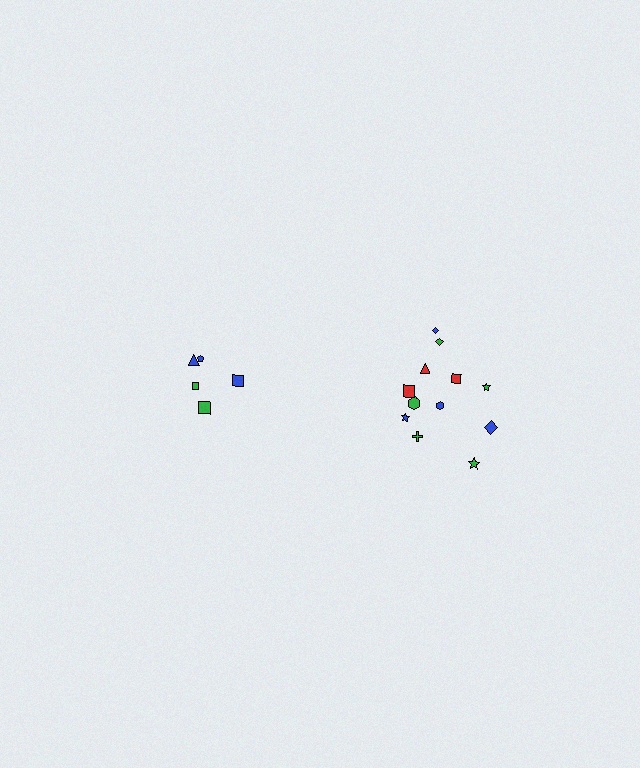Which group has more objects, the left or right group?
The right group.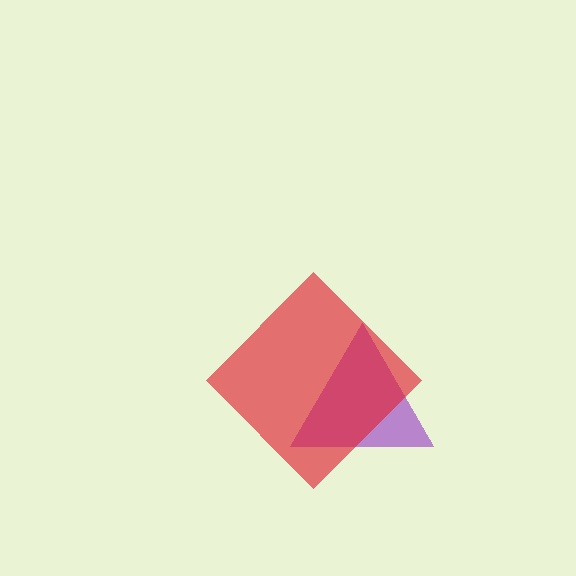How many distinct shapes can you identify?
There are 2 distinct shapes: a purple triangle, a red diamond.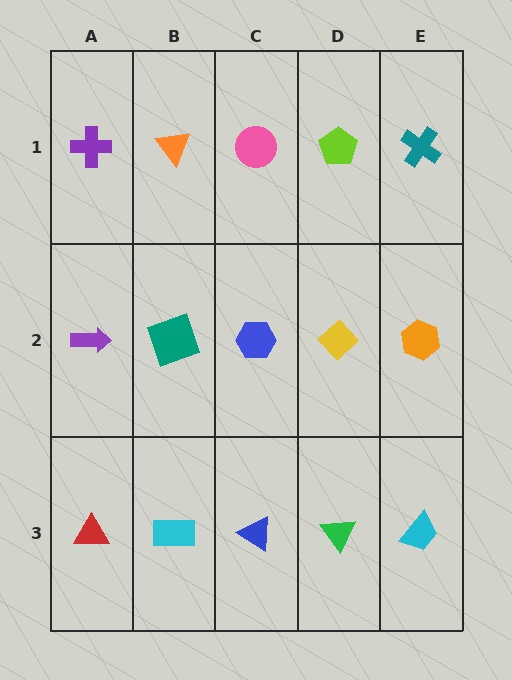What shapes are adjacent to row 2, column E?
A teal cross (row 1, column E), a cyan trapezoid (row 3, column E), a yellow diamond (row 2, column D).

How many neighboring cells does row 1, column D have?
3.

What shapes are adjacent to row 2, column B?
An orange triangle (row 1, column B), a cyan rectangle (row 3, column B), a purple arrow (row 2, column A), a blue hexagon (row 2, column C).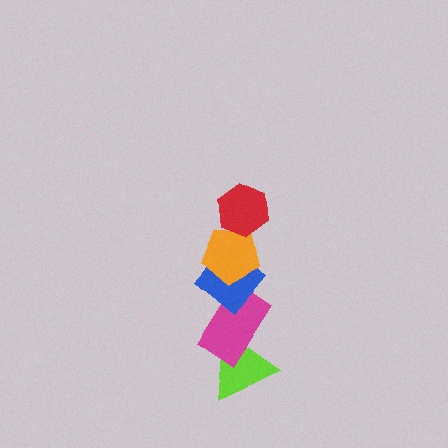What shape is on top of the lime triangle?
The magenta rectangle is on top of the lime triangle.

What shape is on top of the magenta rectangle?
The blue diamond is on top of the magenta rectangle.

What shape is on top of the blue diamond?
The orange pentagon is on top of the blue diamond.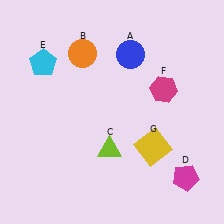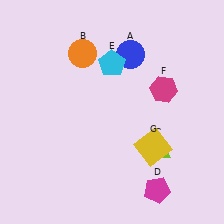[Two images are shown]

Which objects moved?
The objects that moved are: the lime triangle (C), the magenta pentagon (D), the cyan pentagon (E).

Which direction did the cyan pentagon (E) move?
The cyan pentagon (E) moved right.